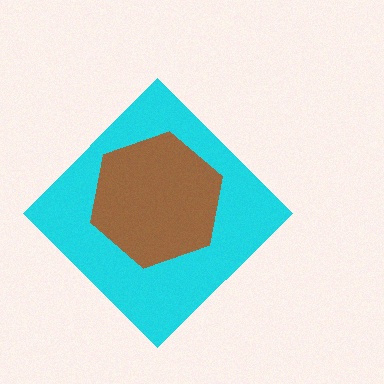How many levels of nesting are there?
2.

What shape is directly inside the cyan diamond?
The brown hexagon.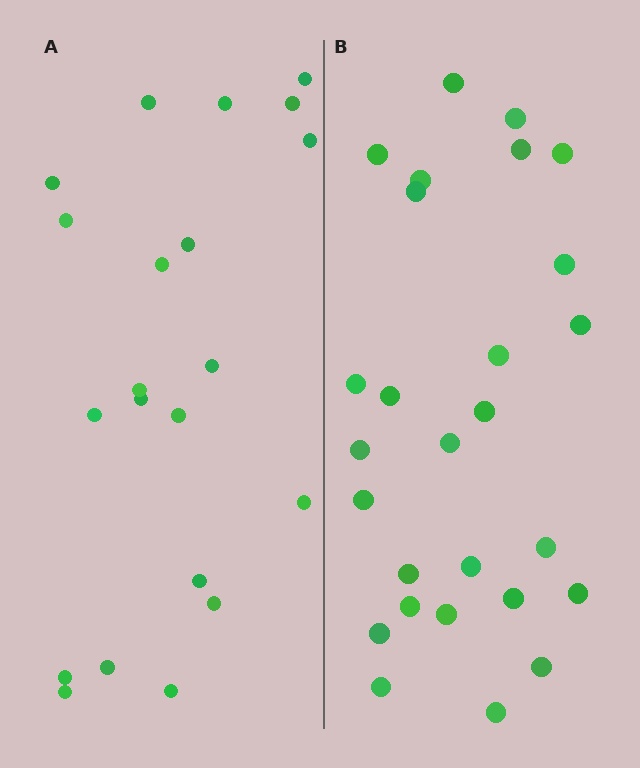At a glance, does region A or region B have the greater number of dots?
Region B (the right region) has more dots.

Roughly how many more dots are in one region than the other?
Region B has about 6 more dots than region A.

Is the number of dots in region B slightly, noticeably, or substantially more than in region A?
Region B has noticeably more, but not dramatically so. The ratio is roughly 1.3 to 1.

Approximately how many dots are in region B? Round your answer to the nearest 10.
About 30 dots. (The exact count is 27, which rounds to 30.)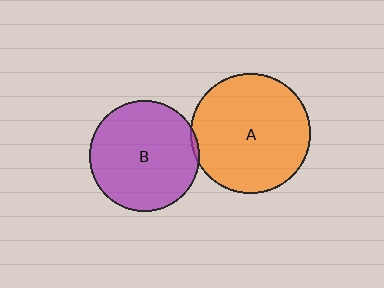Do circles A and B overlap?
Yes.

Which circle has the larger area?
Circle A (orange).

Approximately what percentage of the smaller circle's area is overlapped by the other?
Approximately 5%.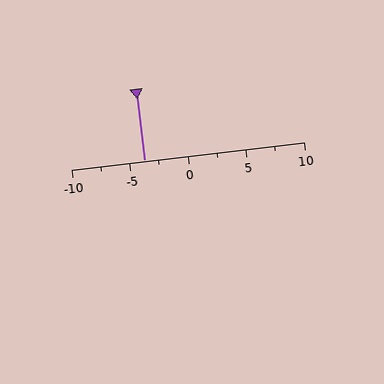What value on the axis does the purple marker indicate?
The marker indicates approximately -3.8.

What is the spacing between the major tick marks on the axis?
The major ticks are spaced 5 apart.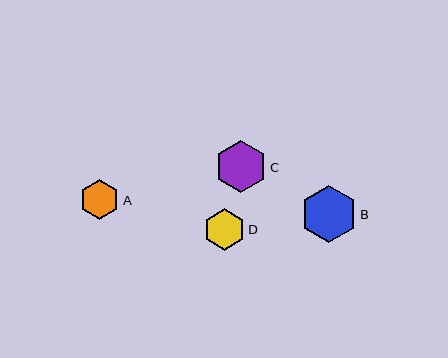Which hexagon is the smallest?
Hexagon A is the smallest with a size of approximately 40 pixels.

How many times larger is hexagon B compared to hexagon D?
Hexagon B is approximately 1.4 times the size of hexagon D.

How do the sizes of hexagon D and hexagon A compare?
Hexagon D and hexagon A are approximately the same size.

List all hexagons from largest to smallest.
From largest to smallest: B, C, D, A.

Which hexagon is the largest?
Hexagon B is the largest with a size of approximately 57 pixels.